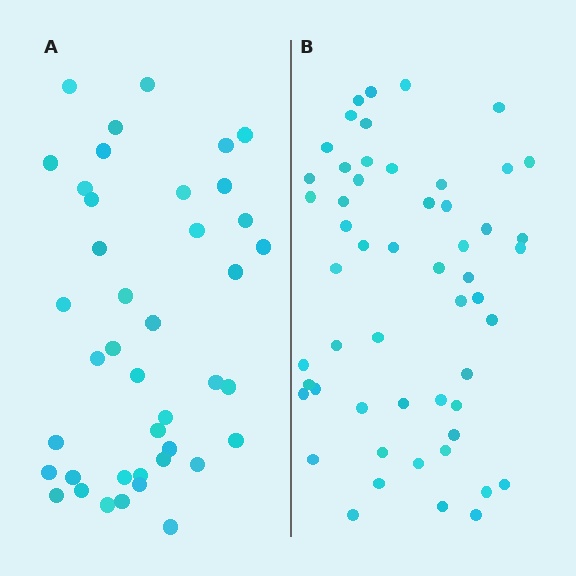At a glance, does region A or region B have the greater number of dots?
Region B (the right region) has more dots.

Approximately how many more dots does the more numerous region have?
Region B has approximately 15 more dots than region A.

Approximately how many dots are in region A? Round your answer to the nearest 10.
About 40 dots. (The exact count is 41, which rounds to 40.)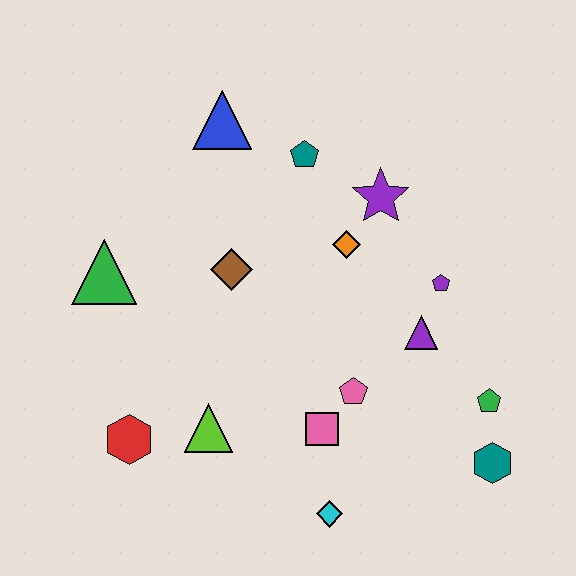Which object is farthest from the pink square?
The blue triangle is farthest from the pink square.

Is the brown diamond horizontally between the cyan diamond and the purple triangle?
No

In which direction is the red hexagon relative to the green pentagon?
The red hexagon is to the left of the green pentagon.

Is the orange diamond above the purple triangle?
Yes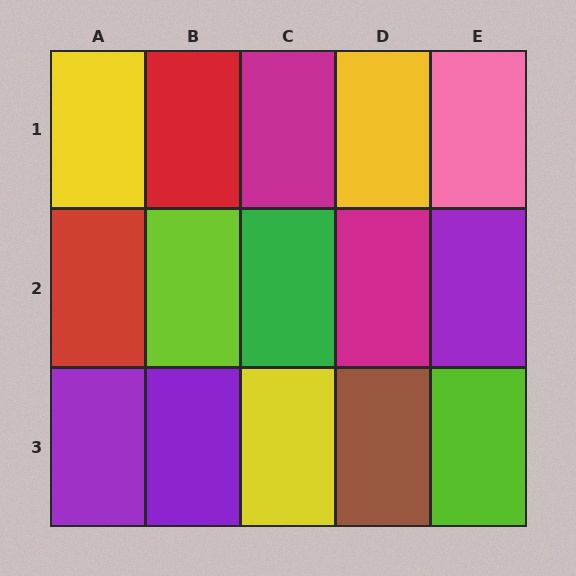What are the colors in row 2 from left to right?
Red, lime, green, magenta, purple.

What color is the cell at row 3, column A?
Purple.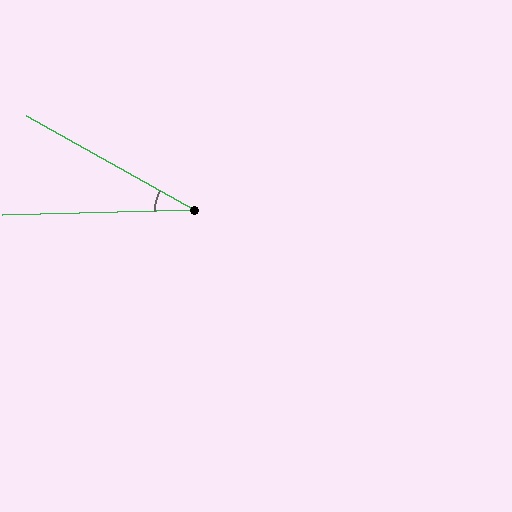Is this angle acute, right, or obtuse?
It is acute.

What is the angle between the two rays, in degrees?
Approximately 31 degrees.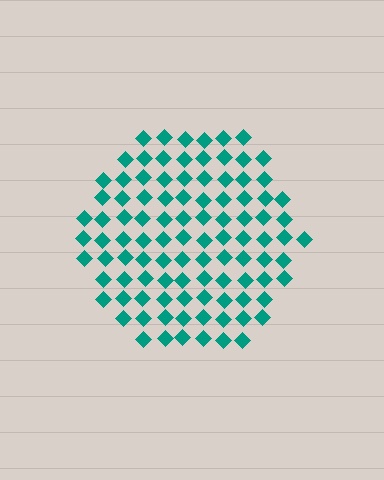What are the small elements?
The small elements are diamonds.